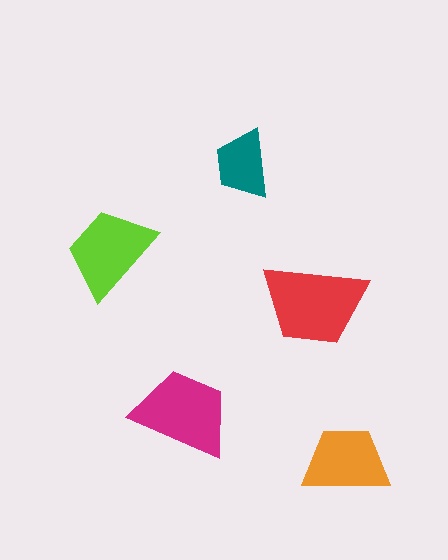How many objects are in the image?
There are 5 objects in the image.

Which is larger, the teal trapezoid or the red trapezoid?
The red one.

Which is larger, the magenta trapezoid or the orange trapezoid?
The magenta one.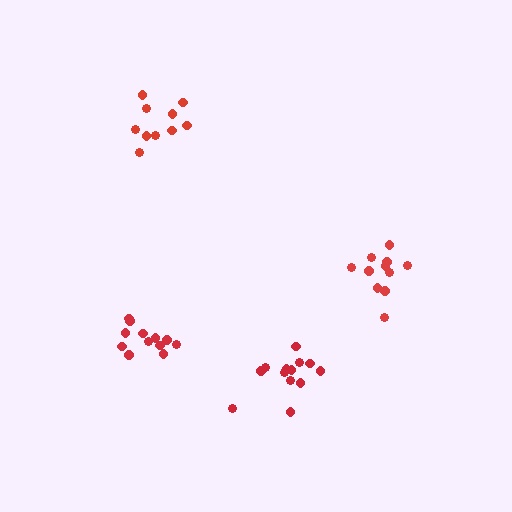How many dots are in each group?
Group 1: 12 dots, Group 2: 10 dots, Group 3: 13 dots, Group 4: 11 dots (46 total).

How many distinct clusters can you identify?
There are 4 distinct clusters.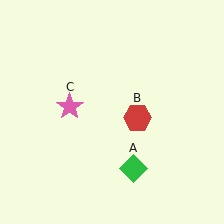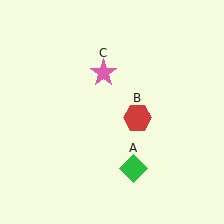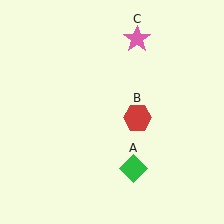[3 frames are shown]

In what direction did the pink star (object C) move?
The pink star (object C) moved up and to the right.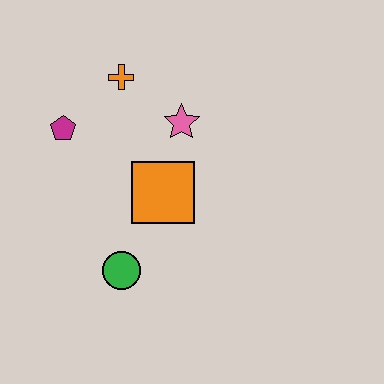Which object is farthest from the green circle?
The orange cross is farthest from the green circle.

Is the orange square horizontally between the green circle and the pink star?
Yes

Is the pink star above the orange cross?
No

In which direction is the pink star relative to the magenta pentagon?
The pink star is to the right of the magenta pentagon.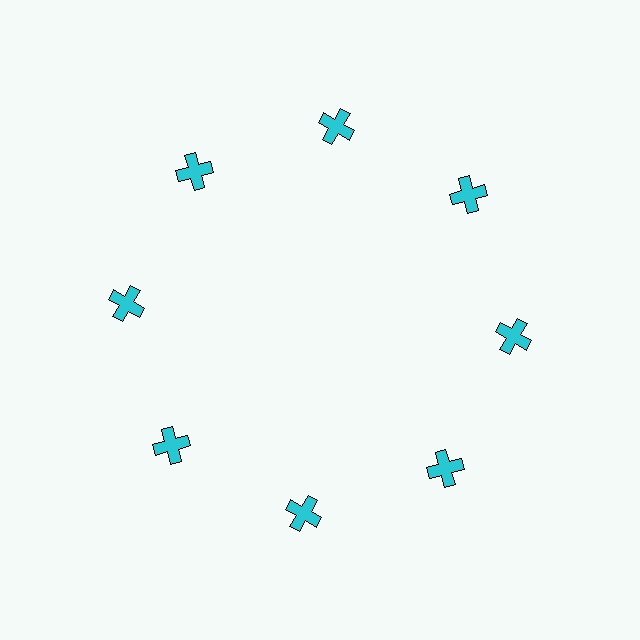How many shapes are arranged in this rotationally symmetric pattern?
There are 8 shapes, arranged in 8 groups of 1.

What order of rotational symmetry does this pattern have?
This pattern has 8-fold rotational symmetry.